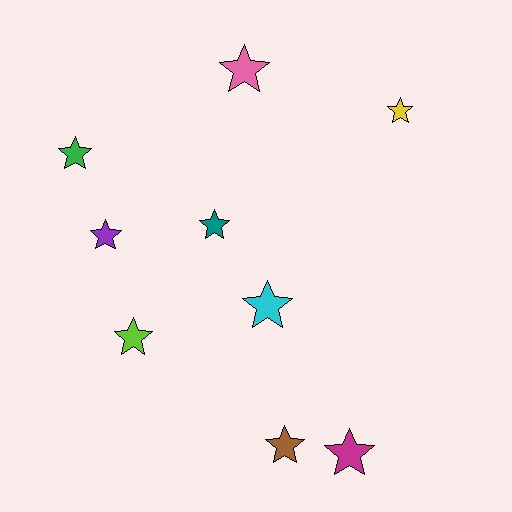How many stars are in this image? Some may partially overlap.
There are 9 stars.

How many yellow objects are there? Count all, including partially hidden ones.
There is 1 yellow object.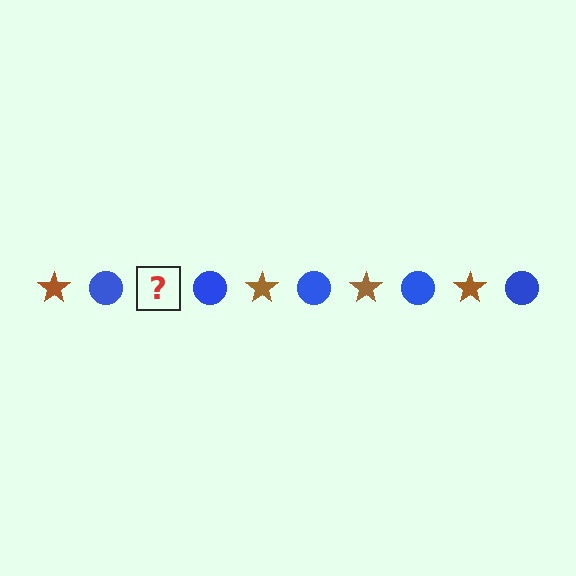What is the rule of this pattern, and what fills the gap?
The rule is that the pattern alternates between brown star and blue circle. The gap should be filled with a brown star.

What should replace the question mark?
The question mark should be replaced with a brown star.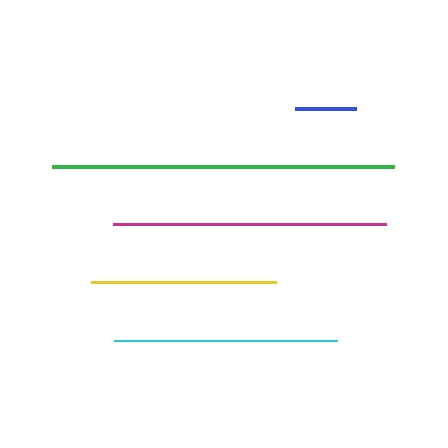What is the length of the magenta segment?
The magenta segment is approximately 273 pixels long.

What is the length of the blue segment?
The blue segment is approximately 61 pixels long.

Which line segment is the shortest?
The blue line is the shortest at approximately 61 pixels.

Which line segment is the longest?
The green line is the longest at approximately 342 pixels.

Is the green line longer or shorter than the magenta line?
The green line is longer than the magenta line.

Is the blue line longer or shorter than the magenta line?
The magenta line is longer than the blue line.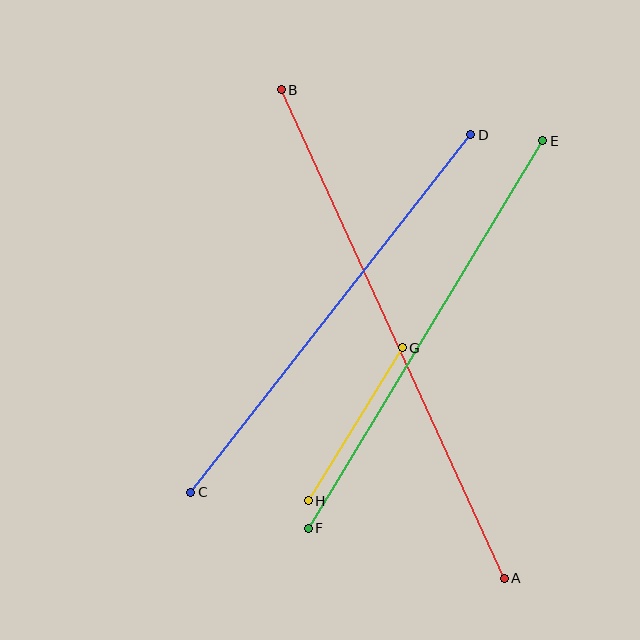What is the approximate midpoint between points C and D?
The midpoint is at approximately (331, 313) pixels.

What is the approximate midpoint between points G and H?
The midpoint is at approximately (355, 424) pixels.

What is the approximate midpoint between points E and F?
The midpoint is at approximately (426, 334) pixels.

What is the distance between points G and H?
The distance is approximately 180 pixels.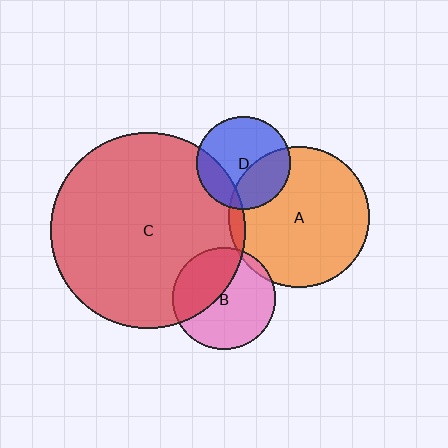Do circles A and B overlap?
Yes.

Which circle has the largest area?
Circle C (red).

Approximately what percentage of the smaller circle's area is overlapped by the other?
Approximately 5%.